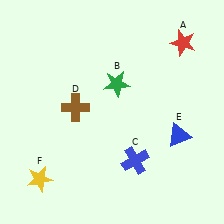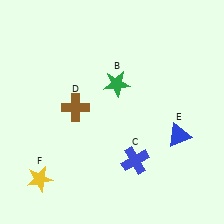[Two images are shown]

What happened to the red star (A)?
The red star (A) was removed in Image 2. It was in the top-right area of Image 1.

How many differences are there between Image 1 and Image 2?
There is 1 difference between the two images.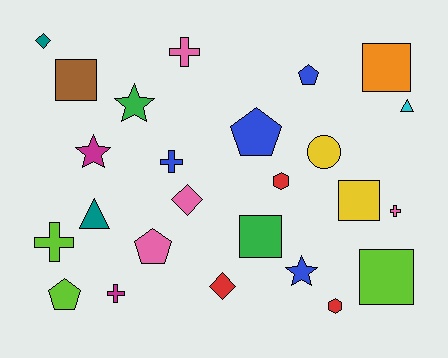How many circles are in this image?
There is 1 circle.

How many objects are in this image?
There are 25 objects.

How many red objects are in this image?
There are 3 red objects.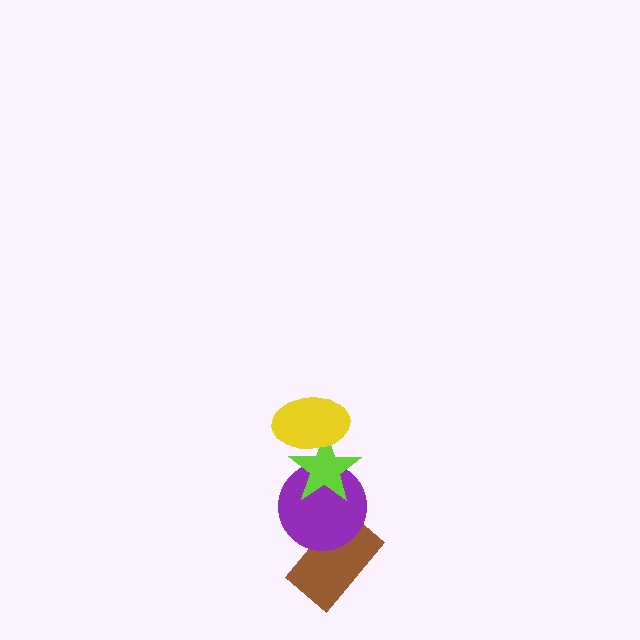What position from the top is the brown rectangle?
The brown rectangle is 4th from the top.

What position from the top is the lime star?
The lime star is 2nd from the top.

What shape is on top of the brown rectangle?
The purple circle is on top of the brown rectangle.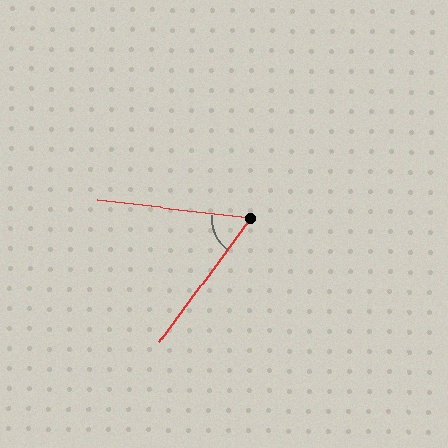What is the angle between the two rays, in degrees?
Approximately 60 degrees.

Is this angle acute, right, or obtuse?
It is acute.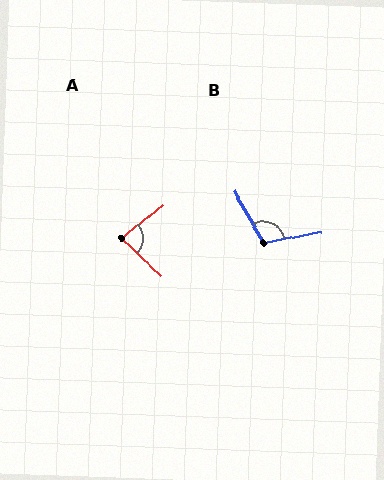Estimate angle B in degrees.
Approximately 109 degrees.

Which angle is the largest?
B, at approximately 109 degrees.